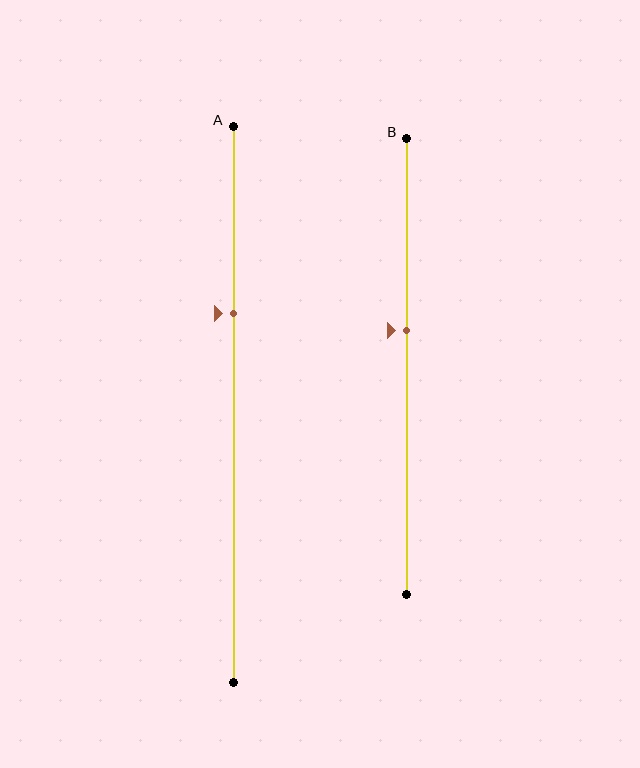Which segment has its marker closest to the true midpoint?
Segment B has its marker closest to the true midpoint.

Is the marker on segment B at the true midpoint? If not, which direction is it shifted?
No, the marker on segment B is shifted upward by about 8% of the segment length.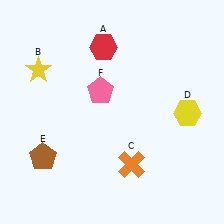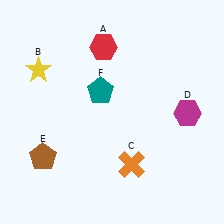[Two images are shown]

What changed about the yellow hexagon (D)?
In Image 1, D is yellow. In Image 2, it changed to magenta.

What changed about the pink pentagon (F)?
In Image 1, F is pink. In Image 2, it changed to teal.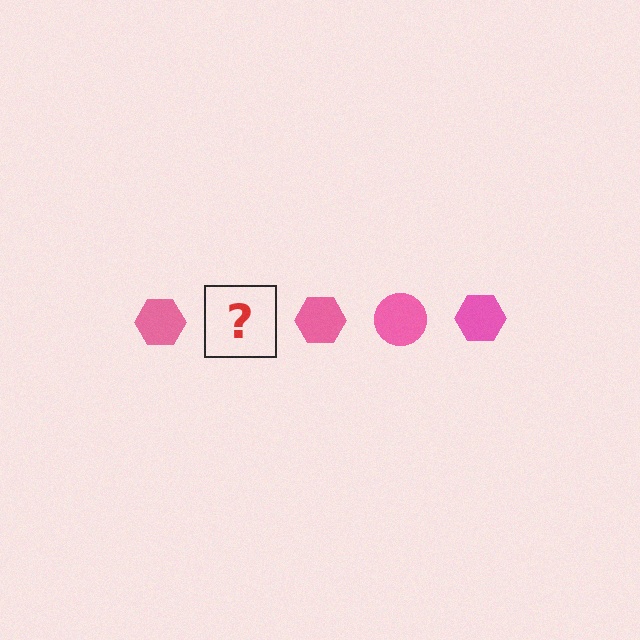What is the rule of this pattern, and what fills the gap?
The rule is that the pattern cycles through hexagon, circle shapes in pink. The gap should be filled with a pink circle.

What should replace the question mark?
The question mark should be replaced with a pink circle.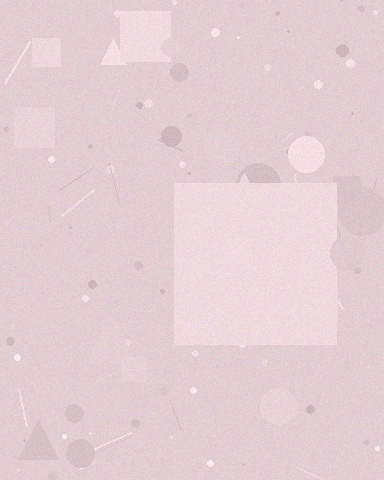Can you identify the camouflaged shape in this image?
The camouflaged shape is a square.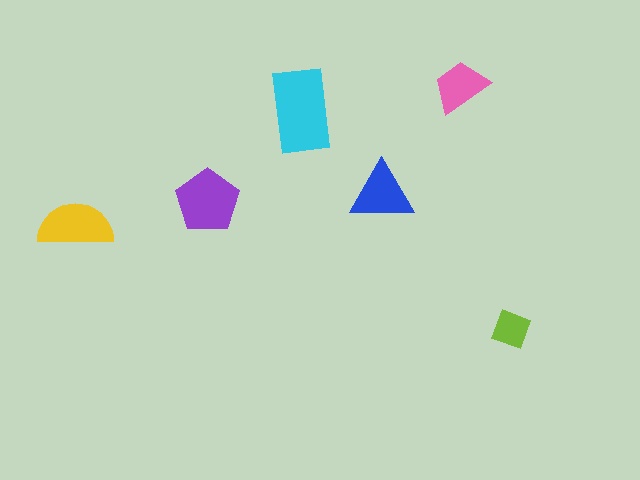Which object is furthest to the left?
The yellow semicircle is leftmost.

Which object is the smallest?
The lime diamond.